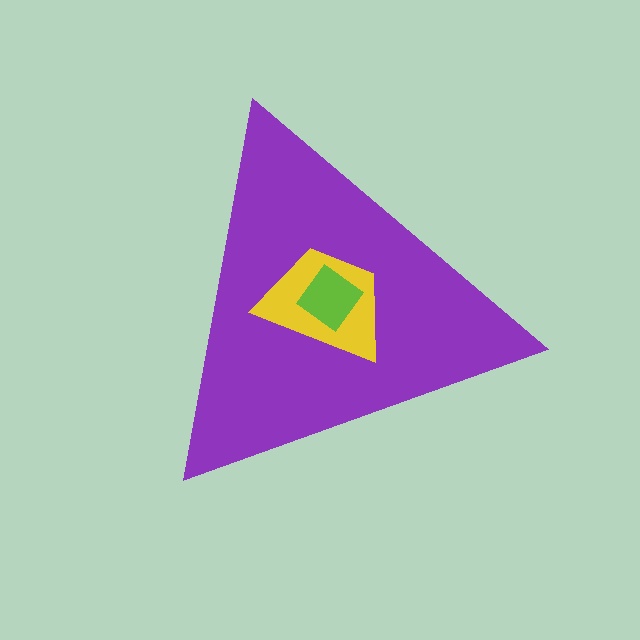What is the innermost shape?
The lime diamond.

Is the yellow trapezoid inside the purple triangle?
Yes.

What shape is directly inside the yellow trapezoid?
The lime diamond.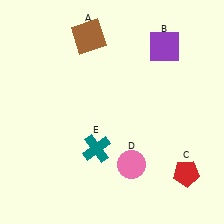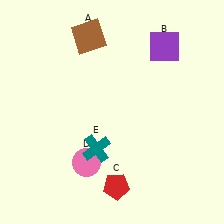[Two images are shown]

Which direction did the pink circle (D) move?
The pink circle (D) moved left.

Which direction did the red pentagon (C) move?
The red pentagon (C) moved left.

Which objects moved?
The objects that moved are: the red pentagon (C), the pink circle (D).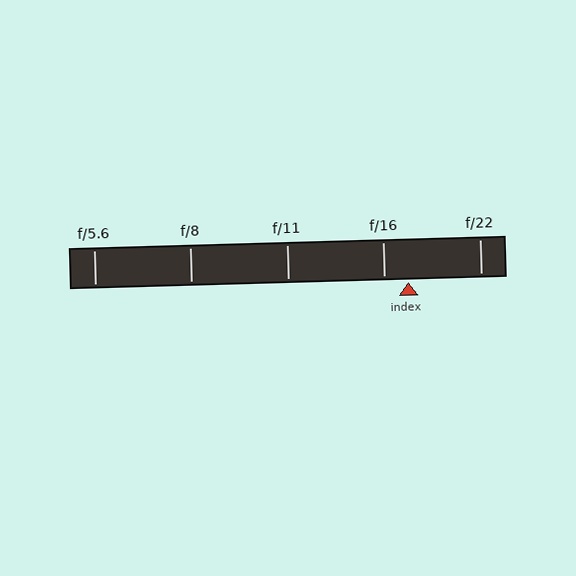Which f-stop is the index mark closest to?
The index mark is closest to f/16.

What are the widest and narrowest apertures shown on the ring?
The widest aperture shown is f/5.6 and the narrowest is f/22.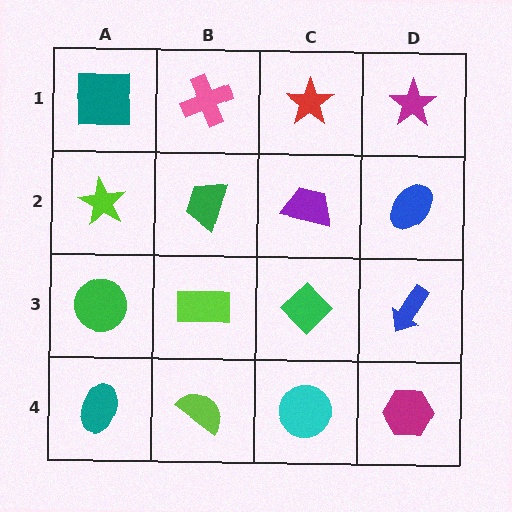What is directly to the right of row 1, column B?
A red star.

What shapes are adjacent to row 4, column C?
A green diamond (row 3, column C), a lime semicircle (row 4, column B), a magenta hexagon (row 4, column D).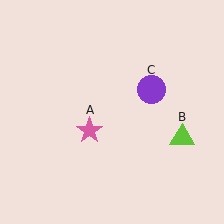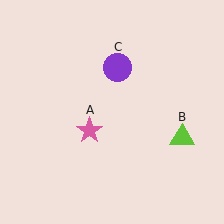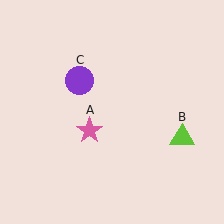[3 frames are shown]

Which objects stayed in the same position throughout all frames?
Pink star (object A) and lime triangle (object B) remained stationary.